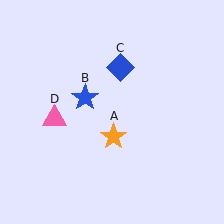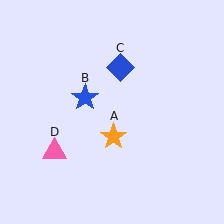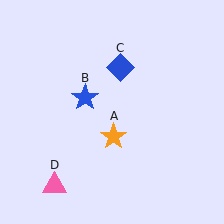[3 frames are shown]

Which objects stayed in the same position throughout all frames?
Orange star (object A) and blue star (object B) and blue diamond (object C) remained stationary.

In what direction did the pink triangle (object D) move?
The pink triangle (object D) moved down.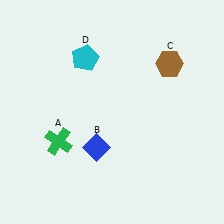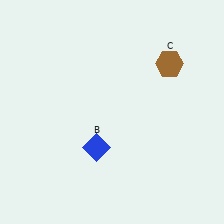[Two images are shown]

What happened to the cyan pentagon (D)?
The cyan pentagon (D) was removed in Image 2. It was in the top-left area of Image 1.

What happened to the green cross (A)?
The green cross (A) was removed in Image 2. It was in the bottom-left area of Image 1.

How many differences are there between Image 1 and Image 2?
There are 2 differences between the two images.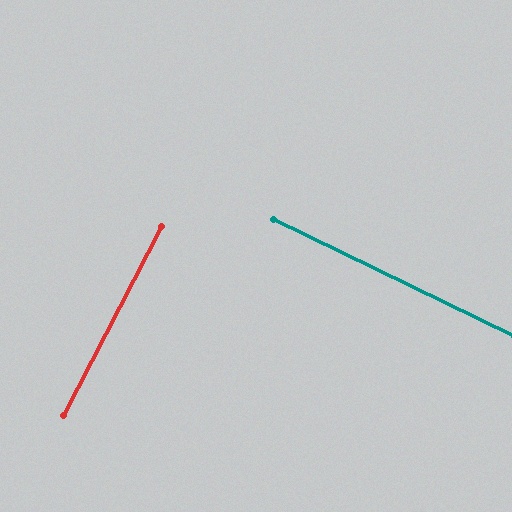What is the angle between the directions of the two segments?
Approximately 88 degrees.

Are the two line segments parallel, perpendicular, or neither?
Perpendicular — they meet at approximately 88°.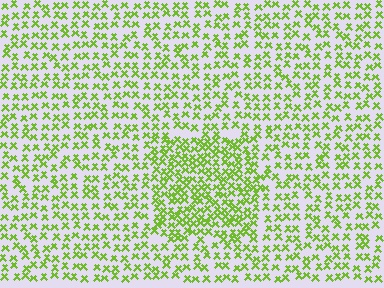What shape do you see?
I see a rectangle.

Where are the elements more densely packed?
The elements are more densely packed inside the rectangle boundary.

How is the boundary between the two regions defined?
The boundary is defined by a change in element density (approximately 1.8x ratio). All elements are the same color, size, and shape.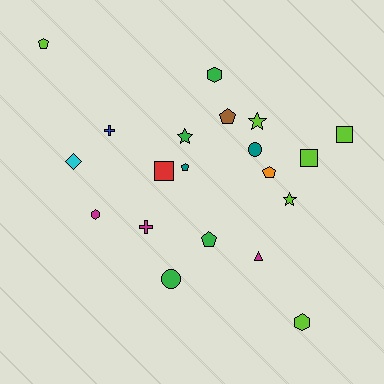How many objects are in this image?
There are 20 objects.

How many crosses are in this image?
There are 2 crosses.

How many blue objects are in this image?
There is 1 blue object.